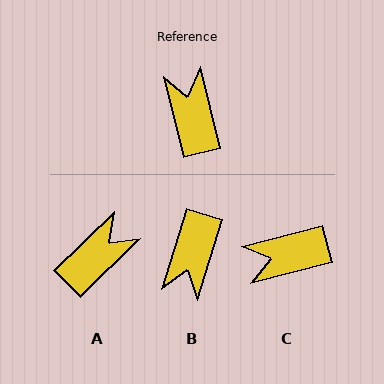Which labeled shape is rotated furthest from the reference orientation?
B, about 149 degrees away.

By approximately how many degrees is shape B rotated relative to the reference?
Approximately 149 degrees counter-clockwise.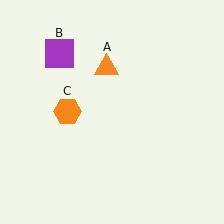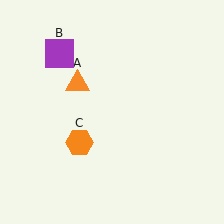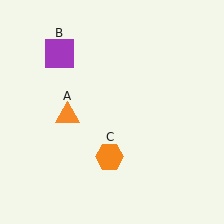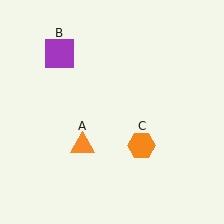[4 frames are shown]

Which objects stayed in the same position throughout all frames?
Purple square (object B) remained stationary.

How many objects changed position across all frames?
2 objects changed position: orange triangle (object A), orange hexagon (object C).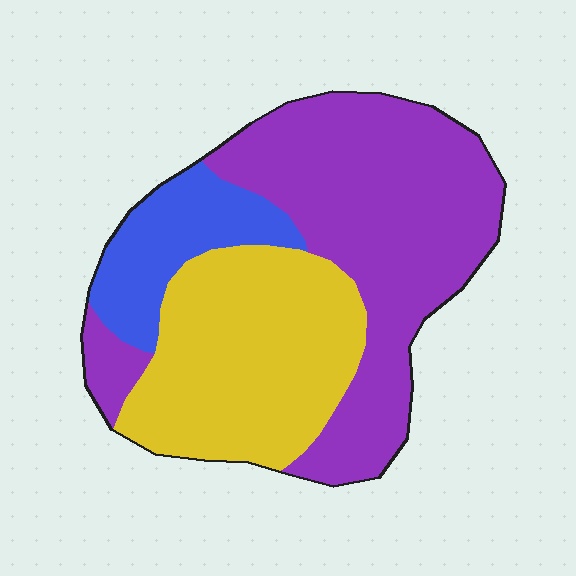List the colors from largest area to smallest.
From largest to smallest: purple, yellow, blue.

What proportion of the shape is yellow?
Yellow covers around 35% of the shape.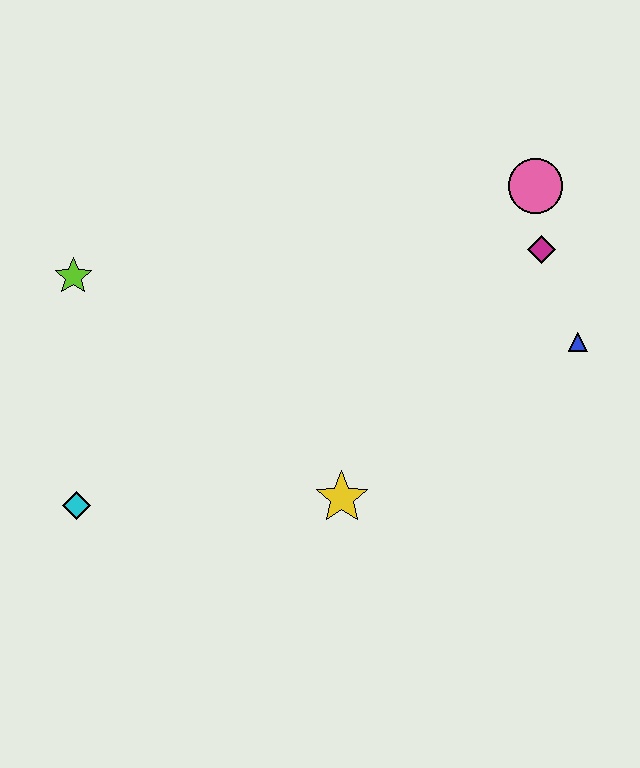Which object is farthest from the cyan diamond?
The pink circle is farthest from the cyan diamond.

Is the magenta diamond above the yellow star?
Yes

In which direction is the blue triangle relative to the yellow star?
The blue triangle is to the right of the yellow star.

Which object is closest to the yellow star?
The cyan diamond is closest to the yellow star.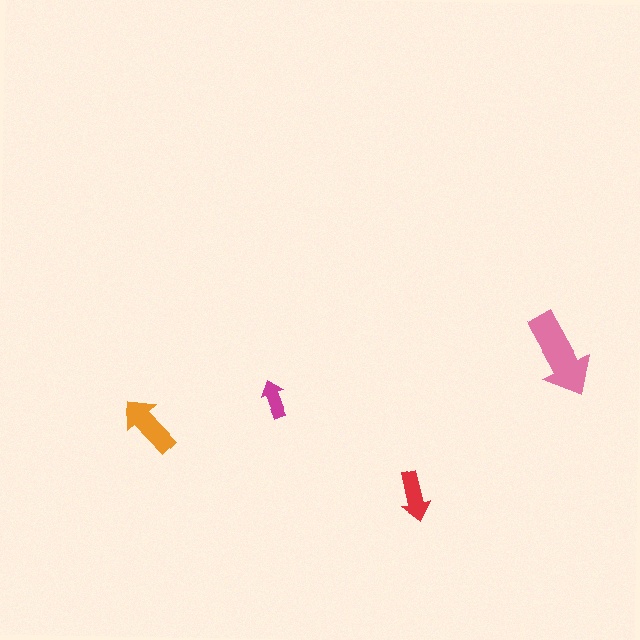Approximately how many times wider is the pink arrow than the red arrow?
About 2 times wider.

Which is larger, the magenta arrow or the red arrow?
The red one.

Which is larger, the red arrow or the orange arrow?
The orange one.